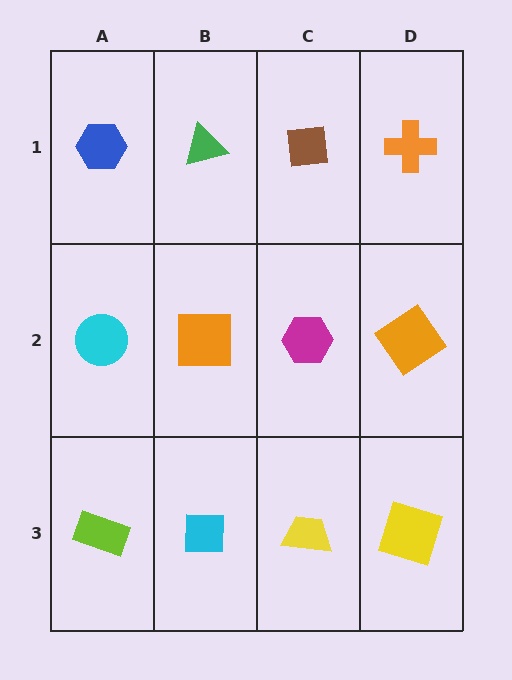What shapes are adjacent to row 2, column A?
A blue hexagon (row 1, column A), a lime rectangle (row 3, column A), an orange square (row 2, column B).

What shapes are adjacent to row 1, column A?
A cyan circle (row 2, column A), a green triangle (row 1, column B).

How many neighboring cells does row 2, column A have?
3.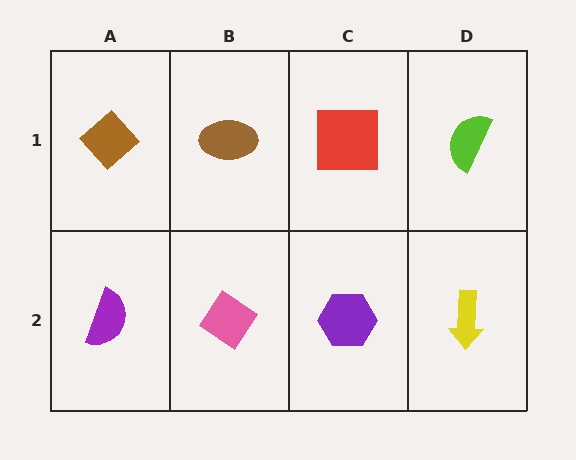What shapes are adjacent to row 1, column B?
A pink diamond (row 2, column B), a brown diamond (row 1, column A), a red square (row 1, column C).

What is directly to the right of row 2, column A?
A pink diamond.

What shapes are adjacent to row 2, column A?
A brown diamond (row 1, column A), a pink diamond (row 2, column B).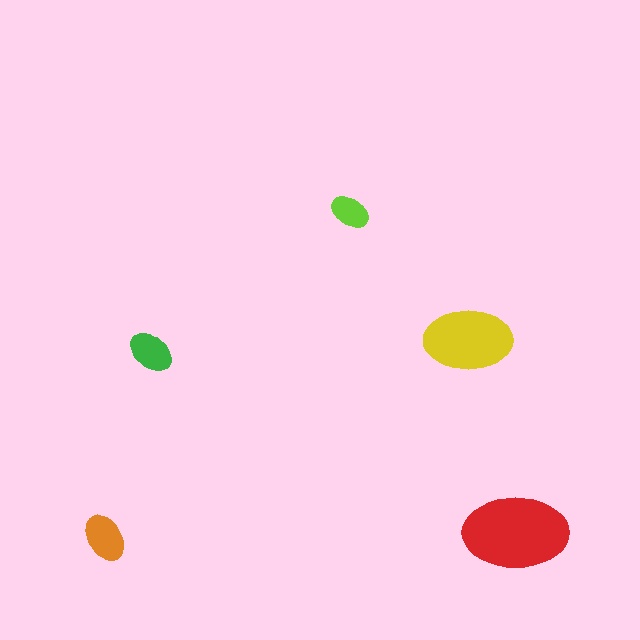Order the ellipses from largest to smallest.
the red one, the yellow one, the orange one, the green one, the lime one.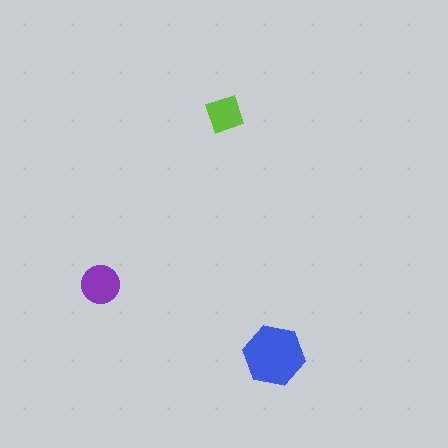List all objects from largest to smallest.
The blue hexagon, the purple circle, the lime diamond.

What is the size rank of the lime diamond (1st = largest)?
3rd.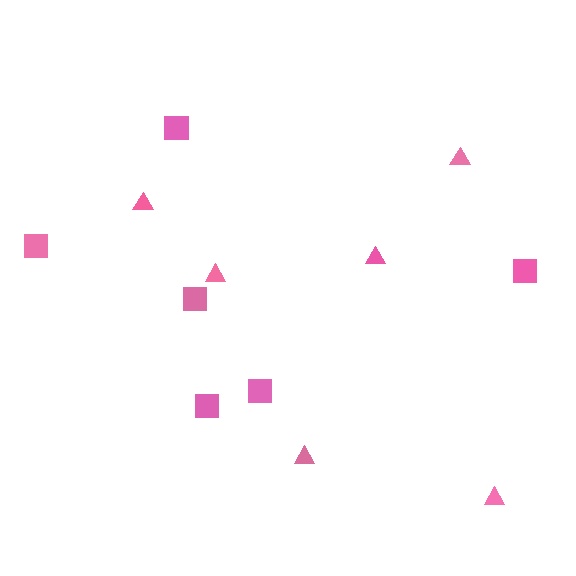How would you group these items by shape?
There are 2 groups: one group of triangles (6) and one group of squares (6).